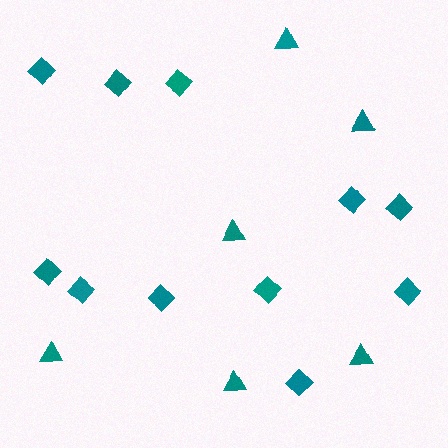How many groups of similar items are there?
There are 2 groups: one group of triangles (6) and one group of diamonds (11).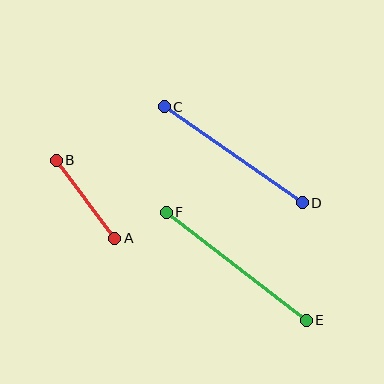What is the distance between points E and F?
The distance is approximately 177 pixels.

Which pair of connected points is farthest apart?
Points E and F are farthest apart.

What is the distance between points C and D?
The distance is approximately 168 pixels.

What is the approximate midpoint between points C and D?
The midpoint is at approximately (233, 155) pixels.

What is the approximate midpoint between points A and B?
The midpoint is at approximately (86, 199) pixels.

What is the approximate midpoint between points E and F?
The midpoint is at approximately (236, 266) pixels.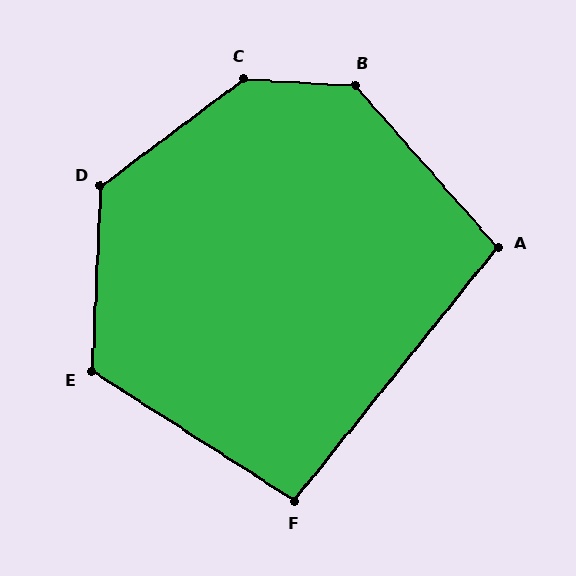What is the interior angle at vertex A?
Approximately 100 degrees (obtuse).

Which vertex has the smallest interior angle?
F, at approximately 96 degrees.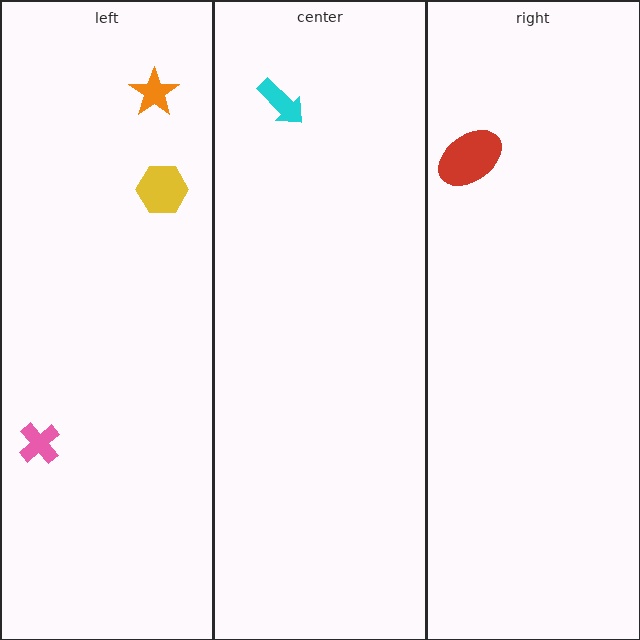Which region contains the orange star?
The left region.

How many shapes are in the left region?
3.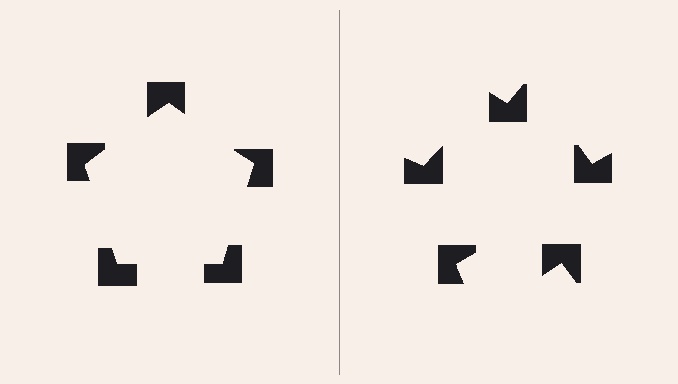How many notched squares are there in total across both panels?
10 — 5 on each side.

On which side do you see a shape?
An illusory pentagon appears on the left side. On the right side the wedge cuts are rotated, so no coherent shape forms.